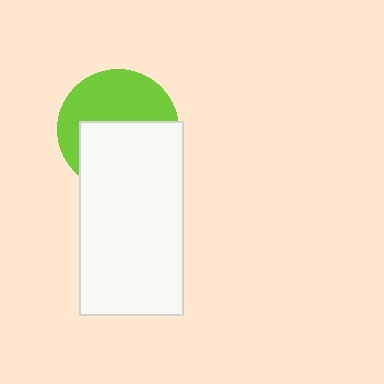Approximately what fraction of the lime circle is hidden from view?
Roughly 51% of the lime circle is hidden behind the white rectangle.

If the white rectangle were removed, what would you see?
You would see the complete lime circle.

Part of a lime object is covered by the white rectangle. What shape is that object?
It is a circle.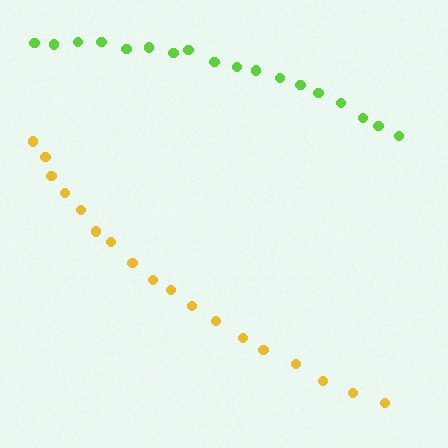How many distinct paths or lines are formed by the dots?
There are 2 distinct paths.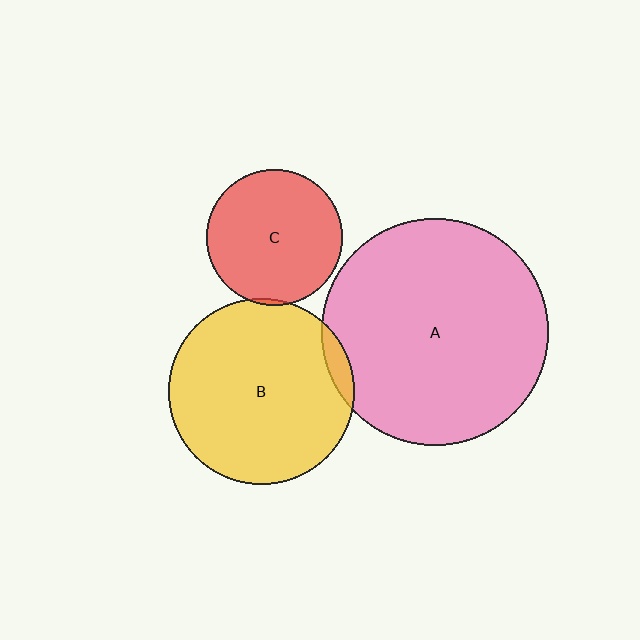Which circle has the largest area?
Circle A (pink).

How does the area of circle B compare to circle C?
Approximately 1.9 times.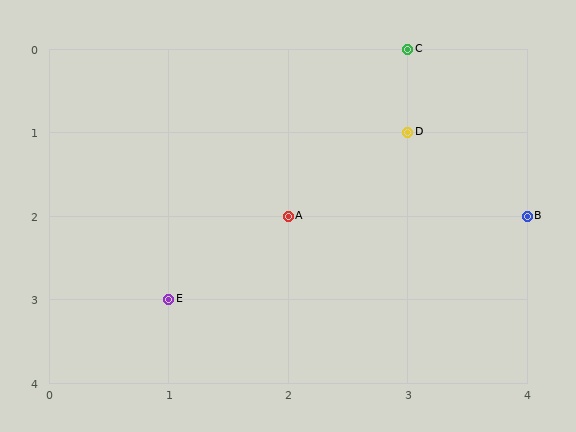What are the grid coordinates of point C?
Point C is at grid coordinates (3, 0).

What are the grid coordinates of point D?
Point D is at grid coordinates (3, 1).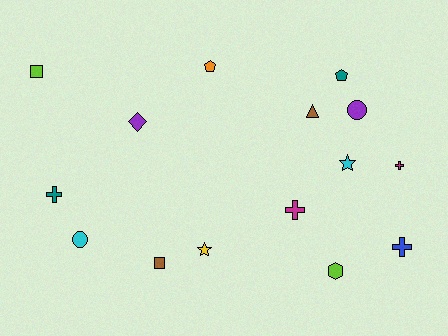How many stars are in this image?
There are 2 stars.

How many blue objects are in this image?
There is 1 blue object.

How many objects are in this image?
There are 15 objects.